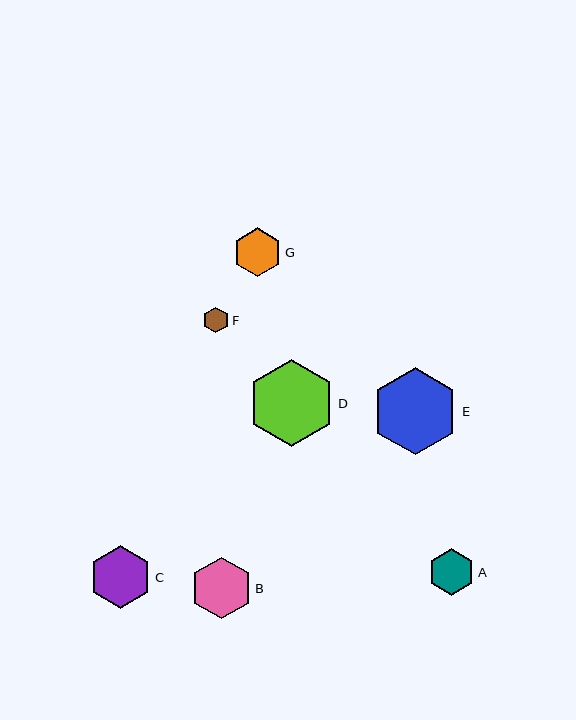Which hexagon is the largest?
Hexagon D is the largest with a size of approximately 88 pixels.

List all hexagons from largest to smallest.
From largest to smallest: D, E, C, B, G, A, F.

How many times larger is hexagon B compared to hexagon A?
Hexagon B is approximately 1.3 times the size of hexagon A.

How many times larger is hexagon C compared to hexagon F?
Hexagon C is approximately 2.4 times the size of hexagon F.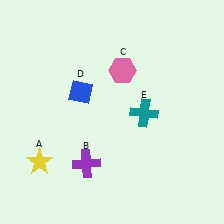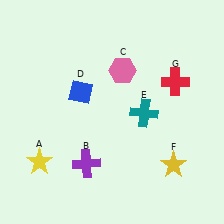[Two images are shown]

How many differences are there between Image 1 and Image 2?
There are 2 differences between the two images.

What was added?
A yellow star (F), a red cross (G) were added in Image 2.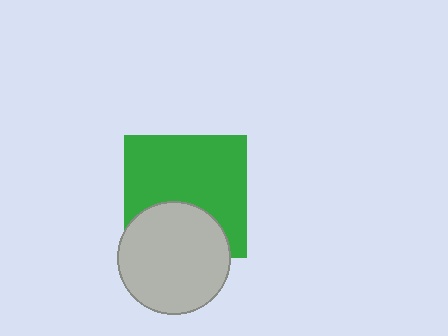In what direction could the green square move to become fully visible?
The green square could move up. That would shift it out from behind the light gray circle entirely.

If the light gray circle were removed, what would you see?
You would see the complete green square.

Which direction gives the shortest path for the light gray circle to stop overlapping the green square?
Moving down gives the shortest separation.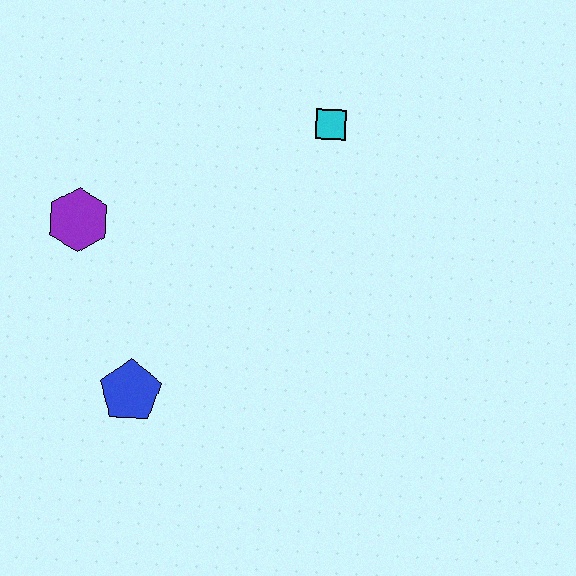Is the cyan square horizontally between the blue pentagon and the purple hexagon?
No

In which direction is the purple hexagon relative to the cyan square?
The purple hexagon is to the left of the cyan square.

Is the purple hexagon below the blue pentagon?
No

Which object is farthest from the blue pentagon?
The cyan square is farthest from the blue pentagon.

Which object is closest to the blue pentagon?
The purple hexagon is closest to the blue pentagon.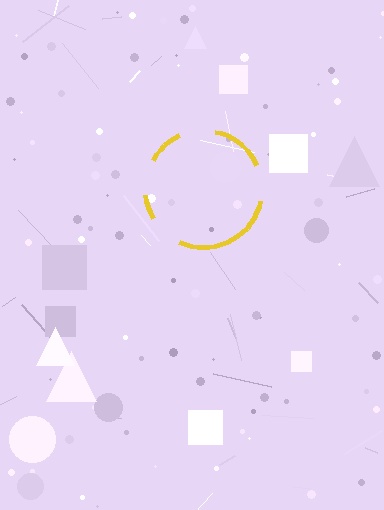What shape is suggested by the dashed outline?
The dashed outline suggests a circle.